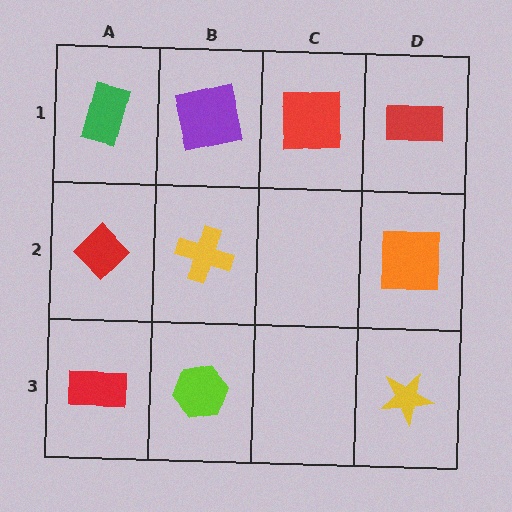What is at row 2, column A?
A red diamond.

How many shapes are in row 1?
4 shapes.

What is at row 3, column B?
A lime hexagon.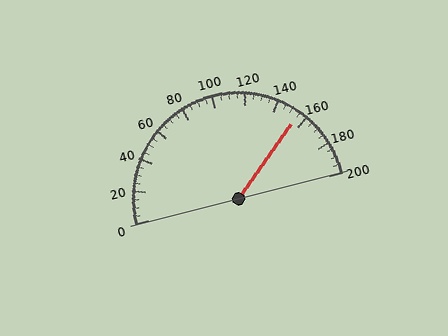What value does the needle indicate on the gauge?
The needle indicates approximately 155.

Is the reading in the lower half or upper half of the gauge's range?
The reading is in the upper half of the range (0 to 200).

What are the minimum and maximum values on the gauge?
The gauge ranges from 0 to 200.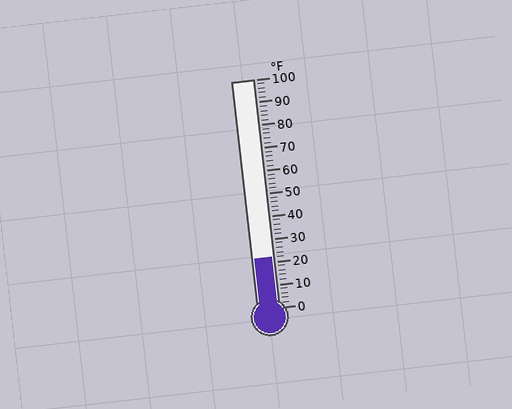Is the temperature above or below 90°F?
The temperature is below 90°F.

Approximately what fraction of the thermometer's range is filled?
The thermometer is filled to approximately 20% of its range.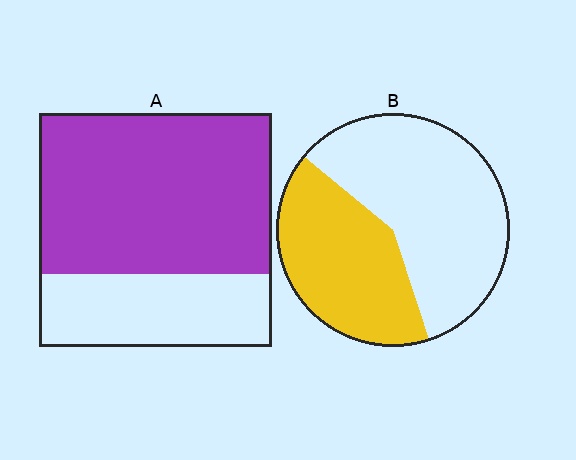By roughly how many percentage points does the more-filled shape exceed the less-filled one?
By roughly 30 percentage points (A over B).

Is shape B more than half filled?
No.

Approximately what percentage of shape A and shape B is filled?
A is approximately 70% and B is approximately 40%.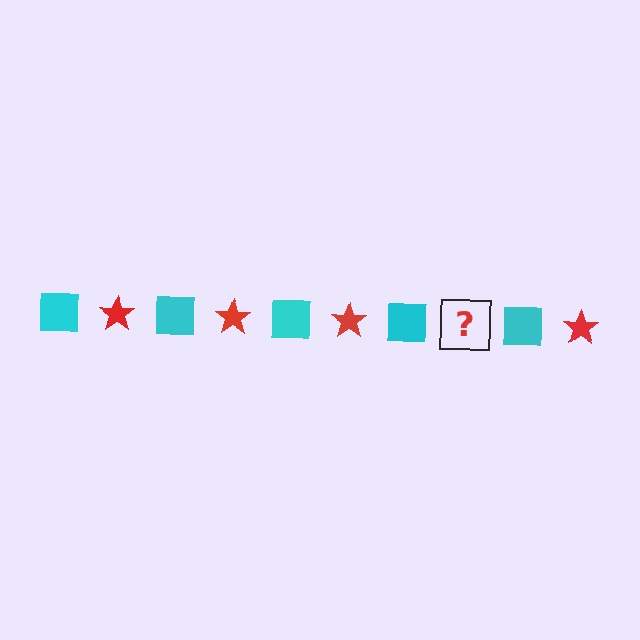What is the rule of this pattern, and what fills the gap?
The rule is that the pattern alternates between cyan square and red star. The gap should be filled with a red star.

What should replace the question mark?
The question mark should be replaced with a red star.